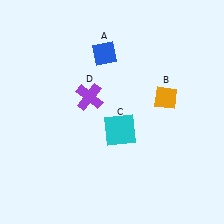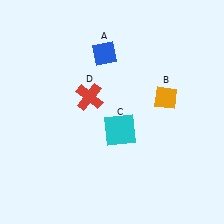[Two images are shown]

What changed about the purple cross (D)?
In Image 1, D is purple. In Image 2, it changed to red.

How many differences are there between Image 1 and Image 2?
There is 1 difference between the two images.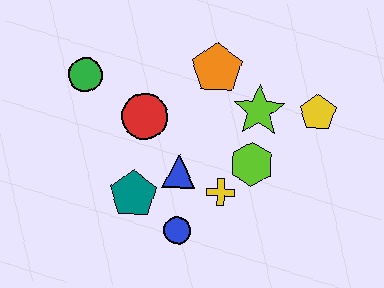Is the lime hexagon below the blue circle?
No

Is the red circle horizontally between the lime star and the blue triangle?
No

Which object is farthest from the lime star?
The green circle is farthest from the lime star.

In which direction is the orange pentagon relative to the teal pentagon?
The orange pentagon is above the teal pentagon.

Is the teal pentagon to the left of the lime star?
Yes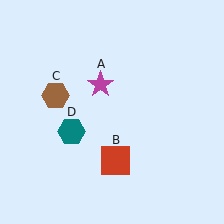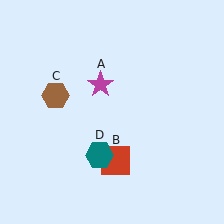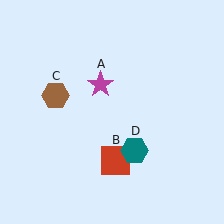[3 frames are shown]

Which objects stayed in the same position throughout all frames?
Magenta star (object A) and red square (object B) and brown hexagon (object C) remained stationary.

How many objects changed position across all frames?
1 object changed position: teal hexagon (object D).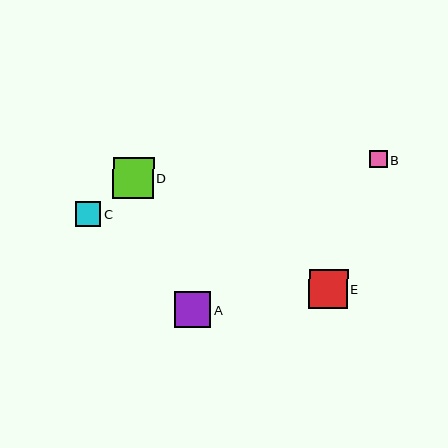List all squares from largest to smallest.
From largest to smallest: D, E, A, C, B.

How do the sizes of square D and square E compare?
Square D and square E are approximately the same size.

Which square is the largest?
Square D is the largest with a size of approximately 41 pixels.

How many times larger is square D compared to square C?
Square D is approximately 1.6 times the size of square C.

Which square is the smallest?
Square B is the smallest with a size of approximately 18 pixels.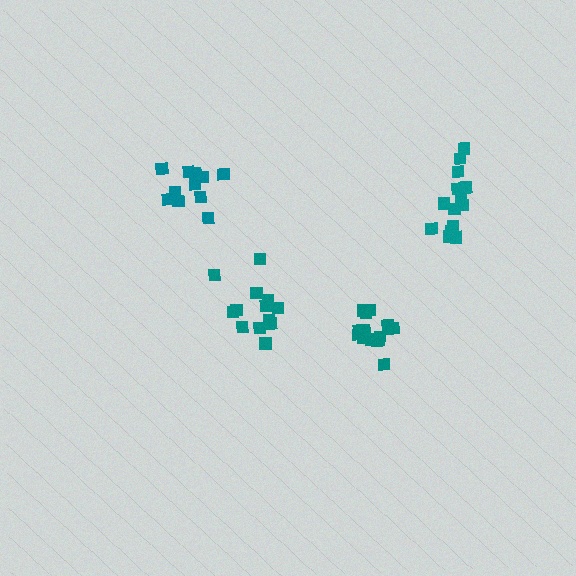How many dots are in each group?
Group 1: 16 dots, Group 2: 15 dots, Group 3: 11 dots, Group 4: 13 dots (55 total).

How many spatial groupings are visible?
There are 4 spatial groupings.